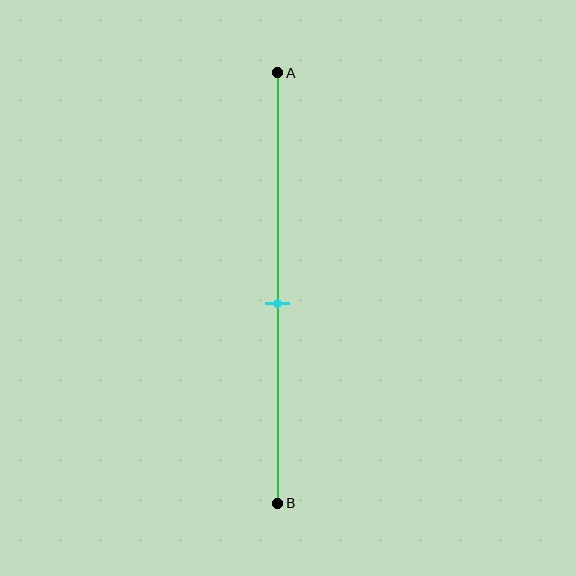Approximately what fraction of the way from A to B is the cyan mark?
The cyan mark is approximately 55% of the way from A to B.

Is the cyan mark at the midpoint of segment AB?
No, the mark is at about 55% from A, not at the 50% midpoint.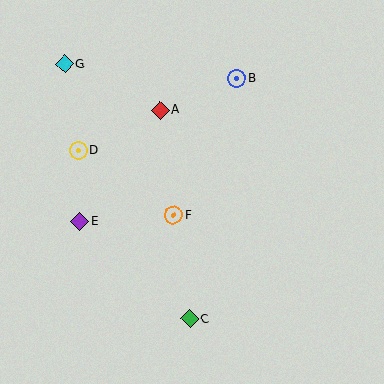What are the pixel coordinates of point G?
Point G is at (65, 64).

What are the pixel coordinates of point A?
Point A is at (160, 110).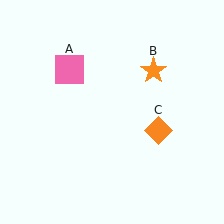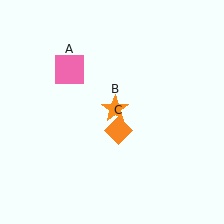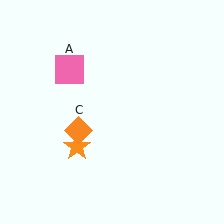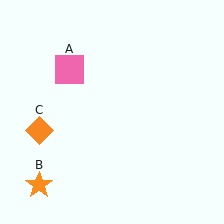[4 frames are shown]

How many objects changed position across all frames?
2 objects changed position: orange star (object B), orange diamond (object C).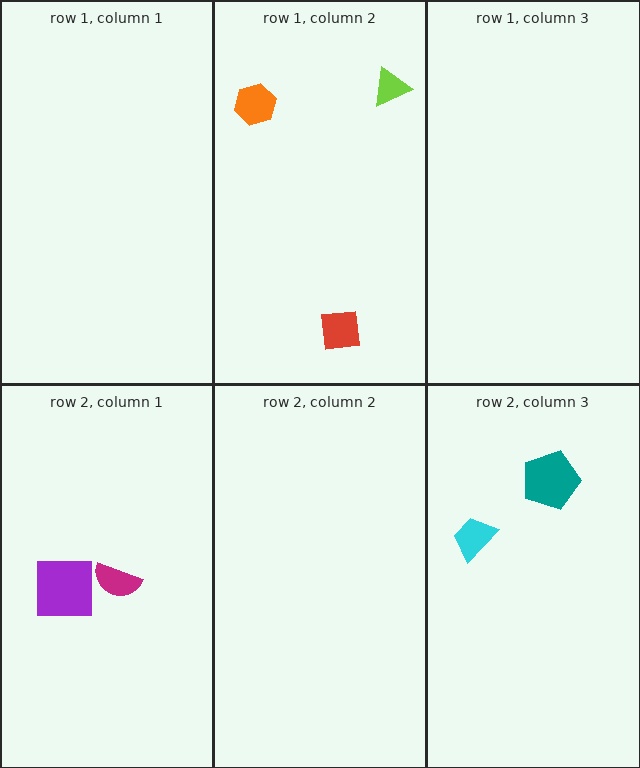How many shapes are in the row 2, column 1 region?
2.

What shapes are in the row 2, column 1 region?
The purple square, the magenta semicircle.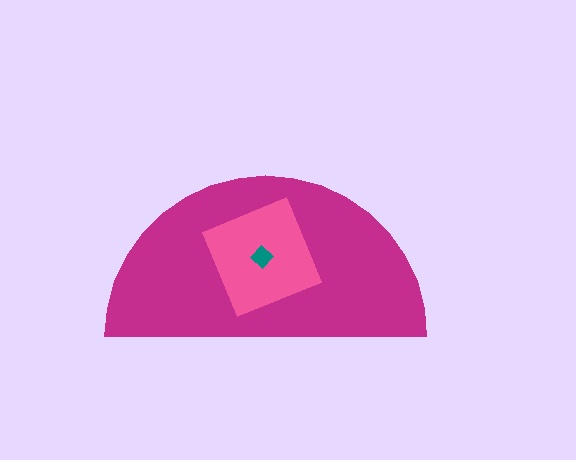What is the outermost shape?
The magenta semicircle.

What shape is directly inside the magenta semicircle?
The pink square.